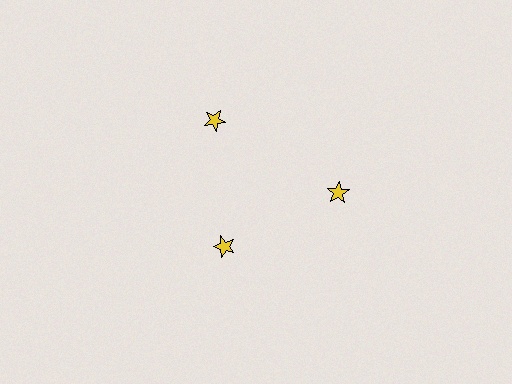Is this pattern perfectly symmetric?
No. The 3 yellow stars are arranged in a ring, but one element near the 7 o'clock position is pulled inward toward the center, breaking the 3-fold rotational symmetry.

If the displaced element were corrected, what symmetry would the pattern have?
It would have 3-fold rotational symmetry — the pattern would map onto itself every 120 degrees.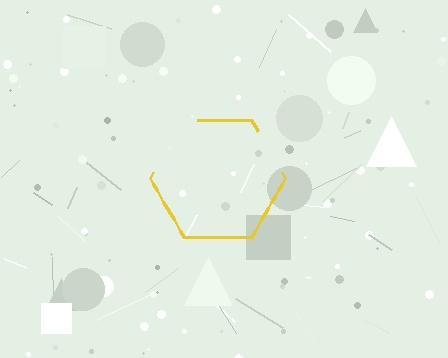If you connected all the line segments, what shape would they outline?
They would outline a hexagon.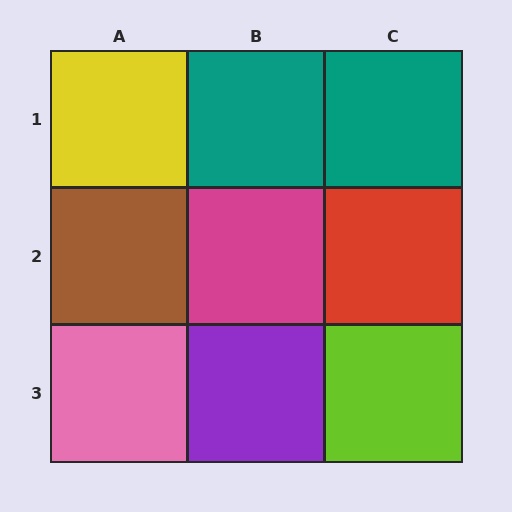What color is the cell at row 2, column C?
Red.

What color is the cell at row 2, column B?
Magenta.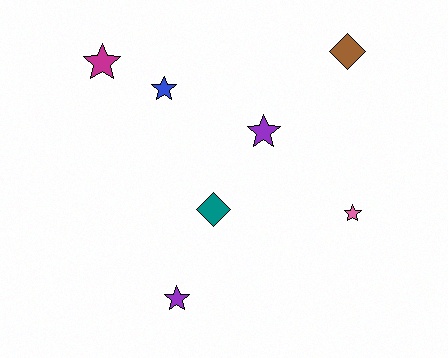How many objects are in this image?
There are 7 objects.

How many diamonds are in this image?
There are 2 diamonds.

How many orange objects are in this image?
There are no orange objects.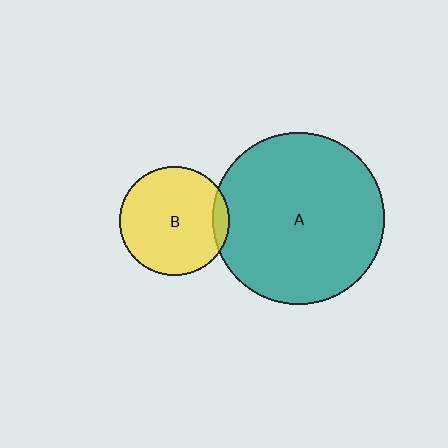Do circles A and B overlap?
Yes.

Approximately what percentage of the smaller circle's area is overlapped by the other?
Approximately 10%.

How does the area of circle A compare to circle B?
Approximately 2.5 times.